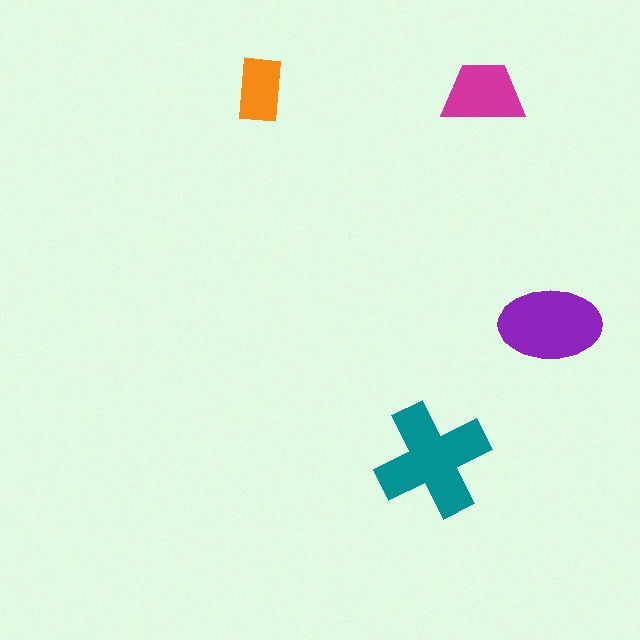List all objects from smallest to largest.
The orange rectangle, the magenta trapezoid, the purple ellipse, the teal cross.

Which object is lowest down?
The teal cross is bottommost.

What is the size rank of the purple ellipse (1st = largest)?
2nd.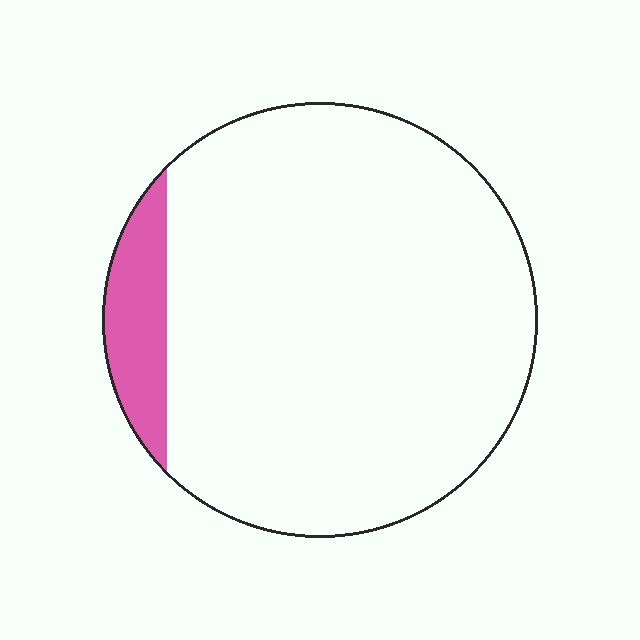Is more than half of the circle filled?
No.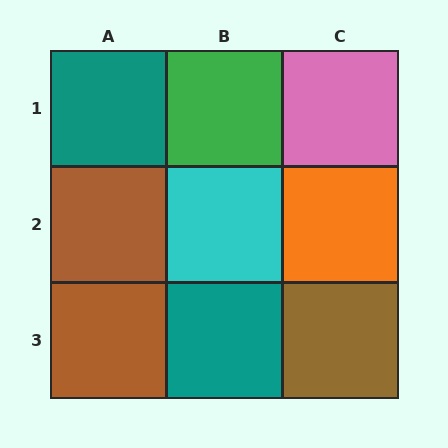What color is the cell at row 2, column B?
Cyan.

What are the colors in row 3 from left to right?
Brown, teal, brown.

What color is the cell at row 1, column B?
Green.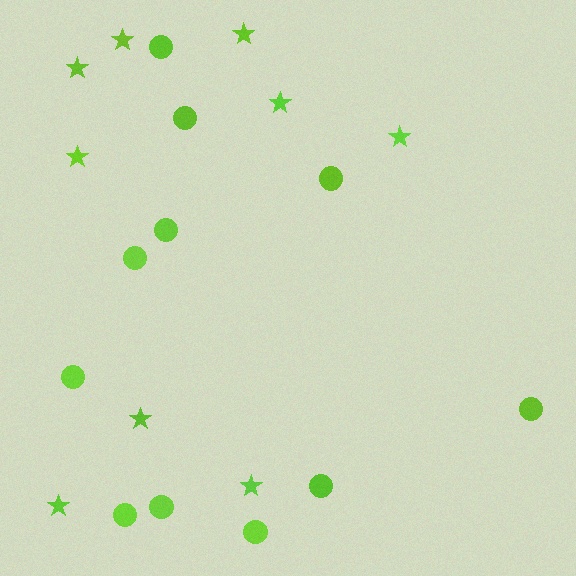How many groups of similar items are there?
There are 2 groups: one group of circles (11) and one group of stars (9).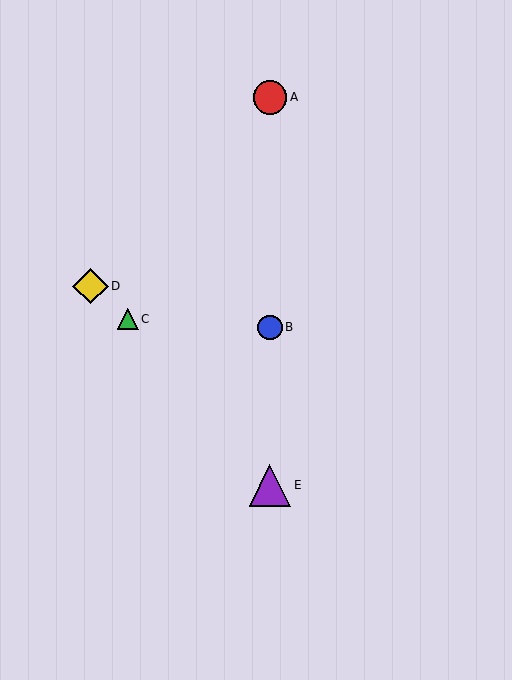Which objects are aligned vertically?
Objects A, B, E are aligned vertically.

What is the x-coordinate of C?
Object C is at x≈128.